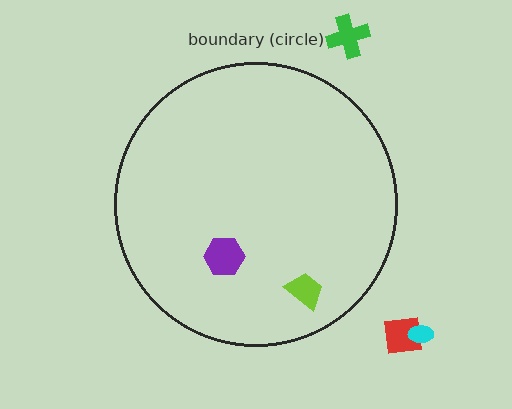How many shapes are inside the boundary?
2 inside, 3 outside.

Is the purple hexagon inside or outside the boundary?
Inside.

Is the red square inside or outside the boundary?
Outside.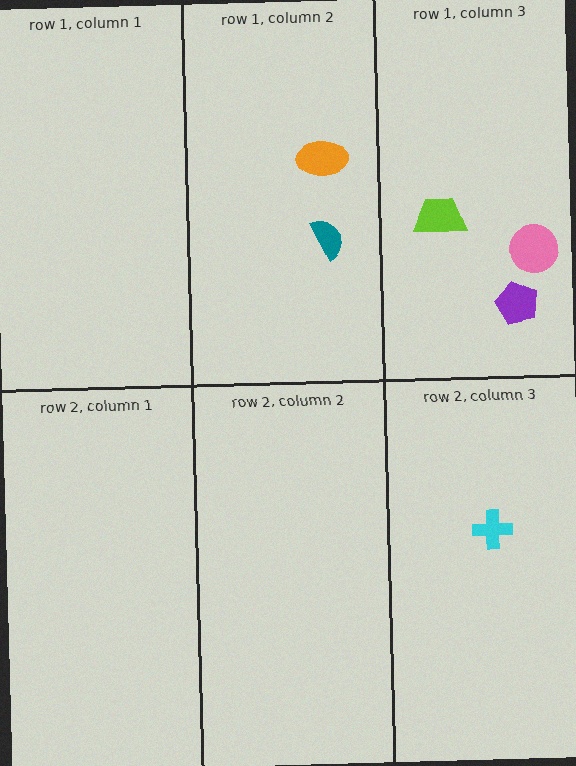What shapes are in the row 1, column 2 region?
The teal semicircle, the orange ellipse.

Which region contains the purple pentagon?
The row 1, column 3 region.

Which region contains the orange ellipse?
The row 1, column 2 region.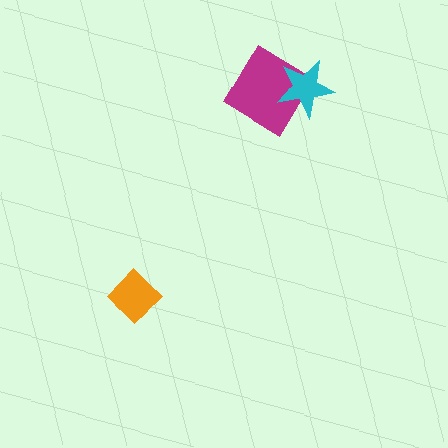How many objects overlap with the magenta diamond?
1 object overlaps with the magenta diamond.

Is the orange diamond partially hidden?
No, no other shape covers it.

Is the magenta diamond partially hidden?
Yes, it is partially covered by another shape.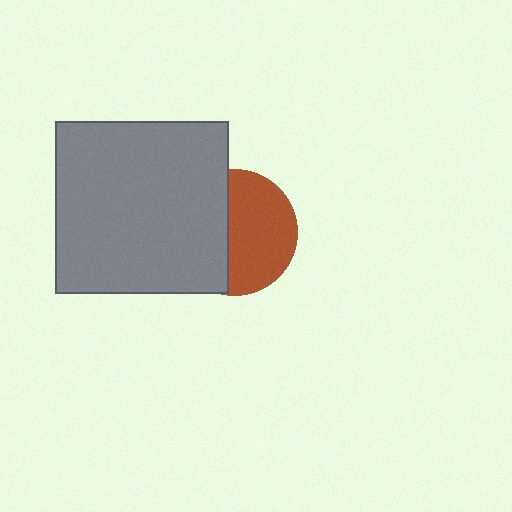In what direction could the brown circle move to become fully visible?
The brown circle could move right. That would shift it out from behind the gray square entirely.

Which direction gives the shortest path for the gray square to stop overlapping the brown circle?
Moving left gives the shortest separation.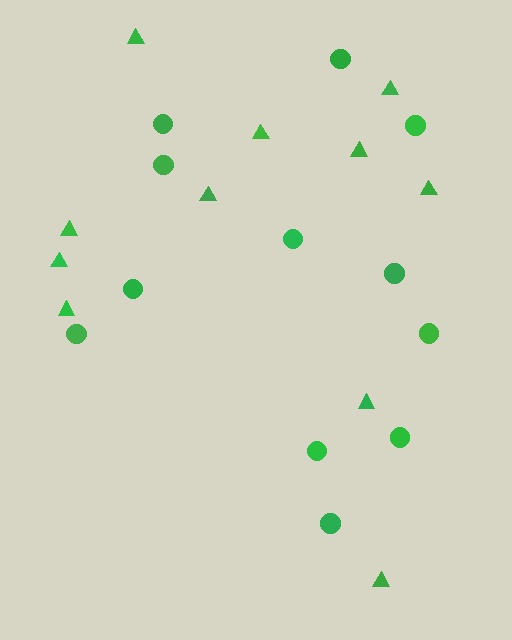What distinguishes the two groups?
There are 2 groups: one group of triangles (11) and one group of circles (12).